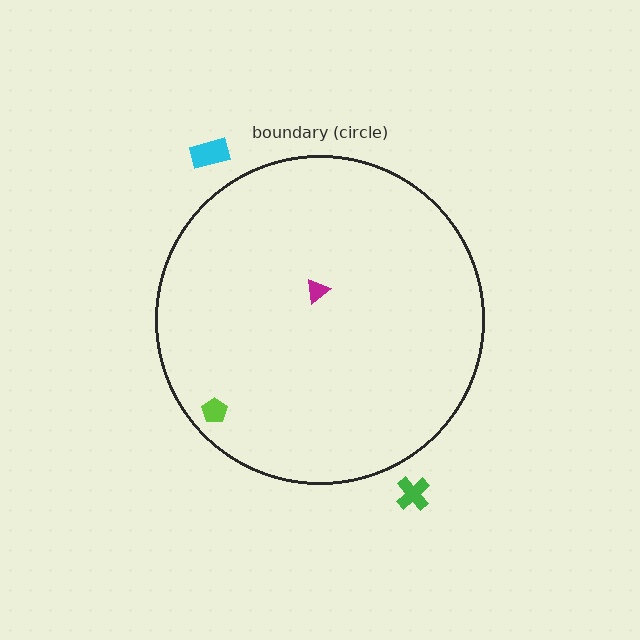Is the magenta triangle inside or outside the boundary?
Inside.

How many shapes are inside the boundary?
2 inside, 2 outside.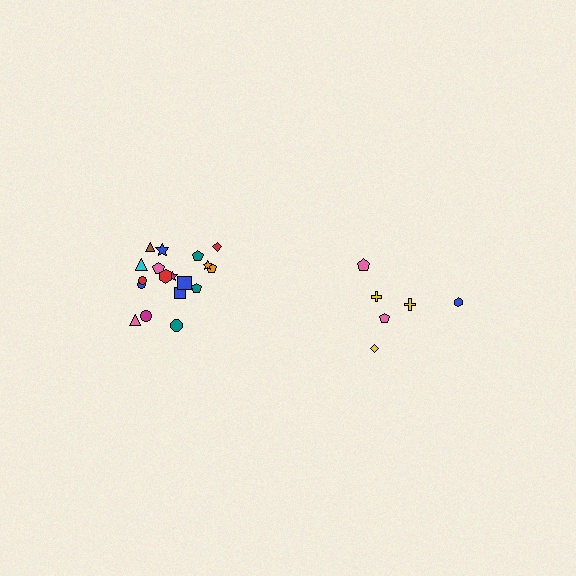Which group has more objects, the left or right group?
The left group.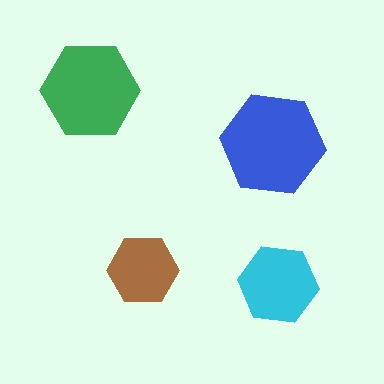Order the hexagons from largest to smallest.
the blue one, the green one, the cyan one, the brown one.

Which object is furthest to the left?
The green hexagon is leftmost.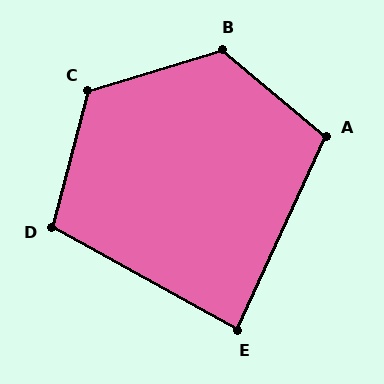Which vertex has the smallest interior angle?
E, at approximately 86 degrees.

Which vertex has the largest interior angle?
B, at approximately 123 degrees.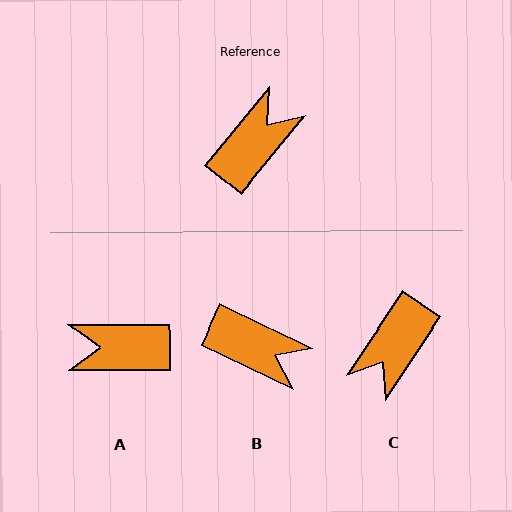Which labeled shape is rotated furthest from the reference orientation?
C, about 174 degrees away.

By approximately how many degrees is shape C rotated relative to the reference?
Approximately 174 degrees clockwise.